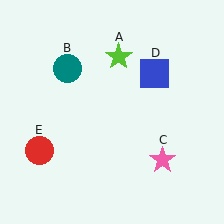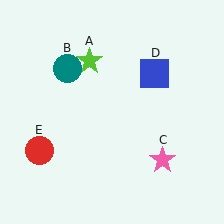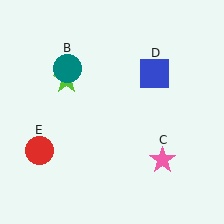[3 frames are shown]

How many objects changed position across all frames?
1 object changed position: lime star (object A).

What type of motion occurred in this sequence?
The lime star (object A) rotated counterclockwise around the center of the scene.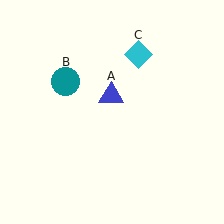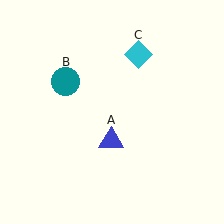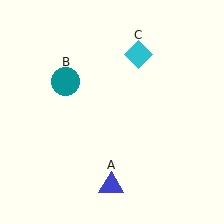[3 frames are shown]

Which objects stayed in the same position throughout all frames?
Teal circle (object B) and cyan diamond (object C) remained stationary.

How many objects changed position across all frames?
1 object changed position: blue triangle (object A).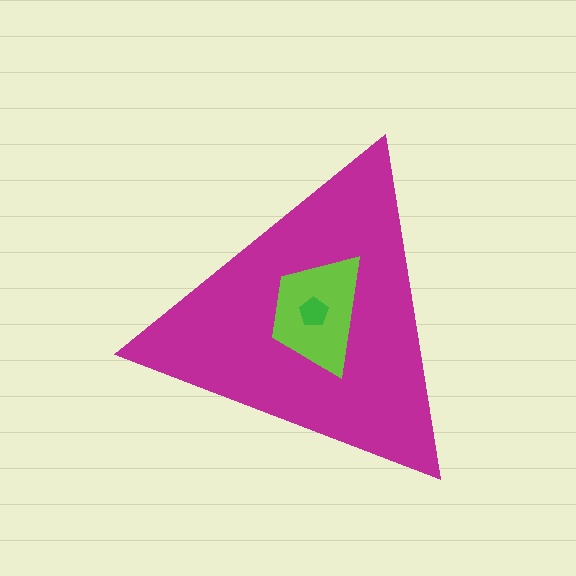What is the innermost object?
The green pentagon.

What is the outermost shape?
The magenta triangle.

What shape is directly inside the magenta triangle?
The lime trapezoid.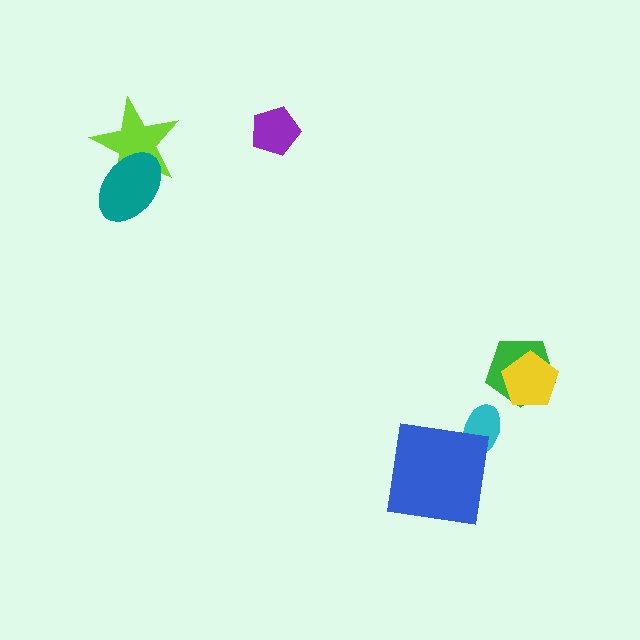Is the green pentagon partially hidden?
Yes, it is partially covered by another shape.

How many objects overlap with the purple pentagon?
0 objects overlap with the purple pentagon.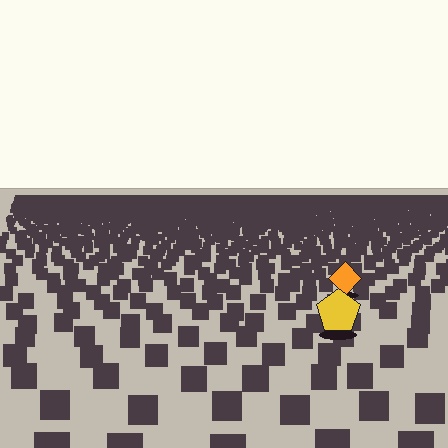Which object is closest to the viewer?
The yellow pentagon is closest. The texture marks near it are larger and more spread out.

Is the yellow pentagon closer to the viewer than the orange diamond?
Yes. The yellow pentagon is closer — you can tell from the texture gradient: the ground texture is coarser near it.